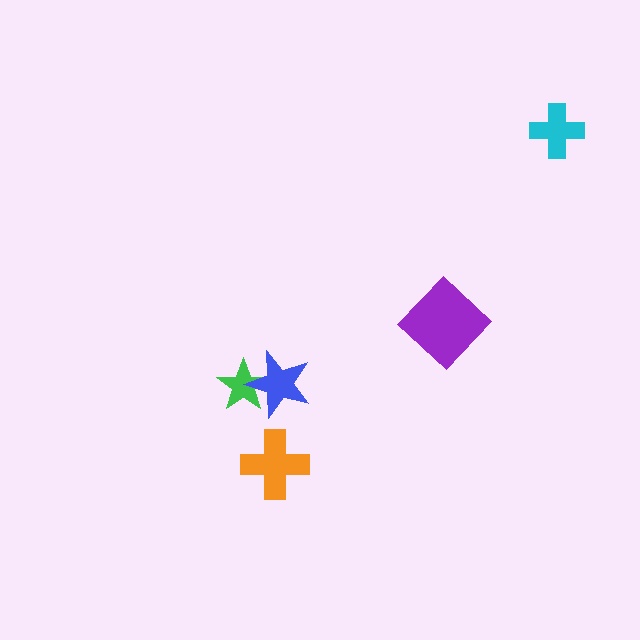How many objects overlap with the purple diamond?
0 objects overlap with the purple diamond.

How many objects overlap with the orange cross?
0 objects overlap with the orange cross.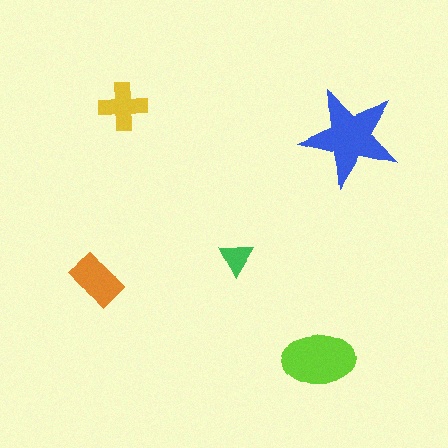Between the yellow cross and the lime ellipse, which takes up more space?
The lime ellipse.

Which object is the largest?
The blue star.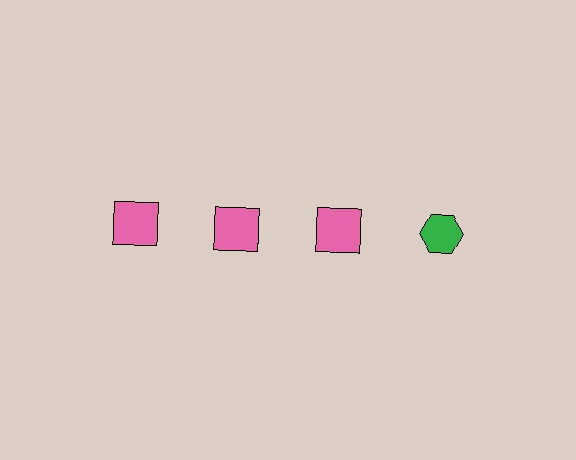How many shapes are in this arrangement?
There are 4 shapes arranged in a grid pattern.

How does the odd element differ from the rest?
It differs in both color (green instead of pink) and shape (hexagon instead of square).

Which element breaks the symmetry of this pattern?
The green hexagon in the top row, second from right column breaks the symmetry. All other shapes are pink squares.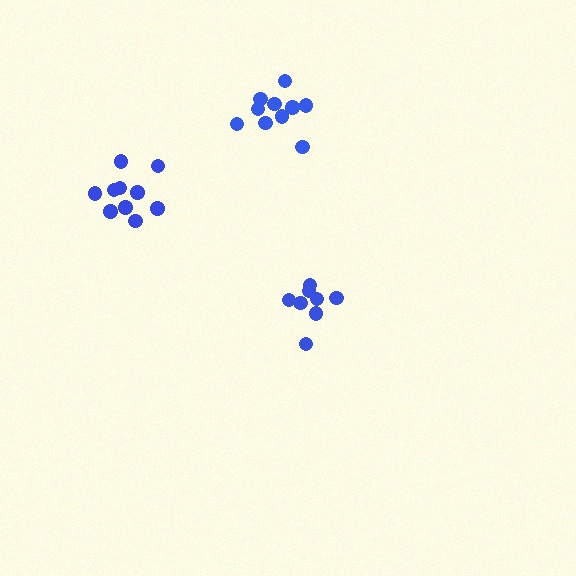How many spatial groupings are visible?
There are 3 spatial groupings.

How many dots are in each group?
Group 1: 10 dots, Group 2: 8 dots, Group 3: 10 dots (28 total).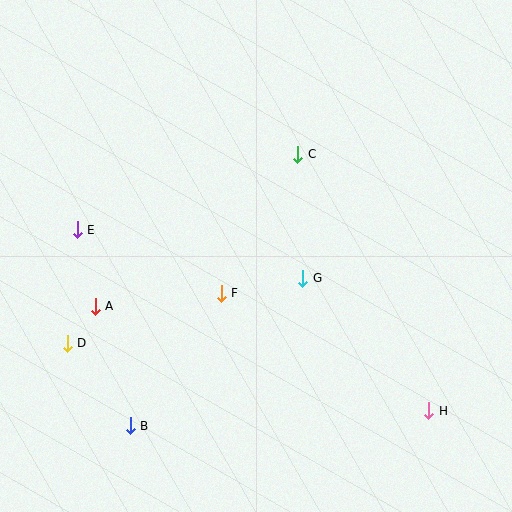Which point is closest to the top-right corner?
Point C is closest to the top-right corner.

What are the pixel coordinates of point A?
Point A is at (95, 306).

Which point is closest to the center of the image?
Point F at (221, 293) is closest to the center.